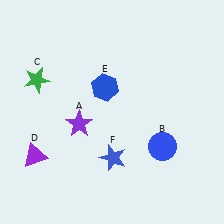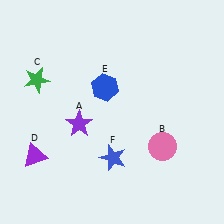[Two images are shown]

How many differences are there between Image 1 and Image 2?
There is 1 difference between the two images.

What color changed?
The circle (B) changed from blue in Image 1 to pink in Image 2.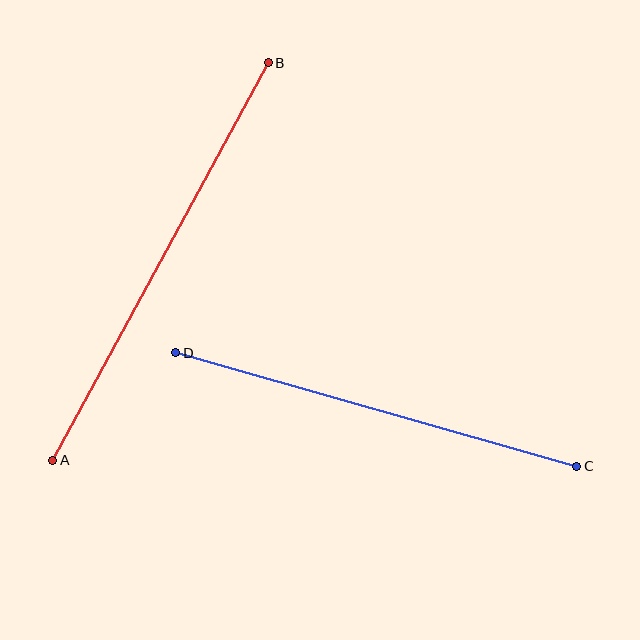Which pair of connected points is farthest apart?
Points A and B are farthest apart.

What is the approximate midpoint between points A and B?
The midpoint is at approximately (161, 261) pixels.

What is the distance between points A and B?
The distance is approximately 452 pixels.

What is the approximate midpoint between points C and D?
The midpoint is at approximately (376, 409) pixels.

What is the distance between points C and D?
The distance is approximately 417 pixels.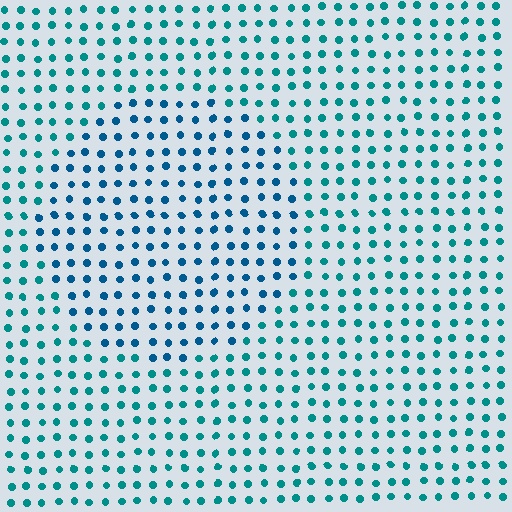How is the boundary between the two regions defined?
The boundary is defined purely by a slight shift in hue (about 25 degrees). Spacing, size, and orientation are identical on both sides.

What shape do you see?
I see a circle.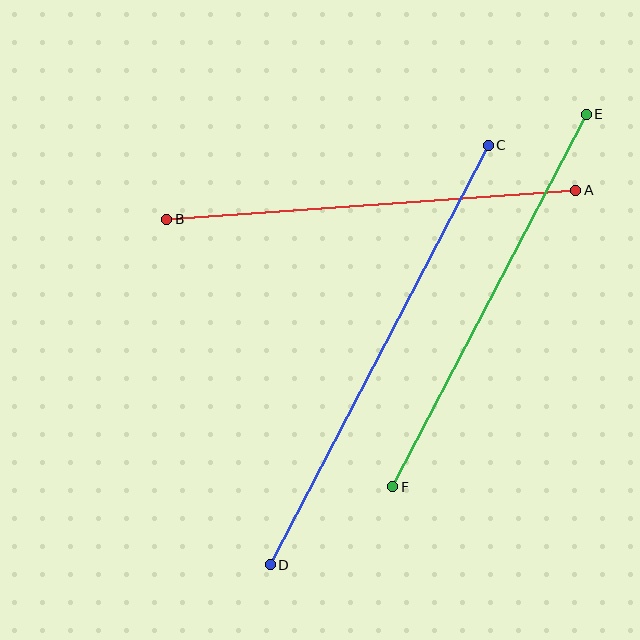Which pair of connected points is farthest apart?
Points C and D are farthest apart.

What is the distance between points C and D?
The distance is approximately 473 pixels.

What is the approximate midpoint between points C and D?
The midpoint is at approximately (379, 355) pixels.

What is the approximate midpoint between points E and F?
The midpoint is at approximately (490, 300) pixels.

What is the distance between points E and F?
The distance is approximately 420 pixels.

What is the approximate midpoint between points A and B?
The midpoint is at approximately (371, 205) pixels.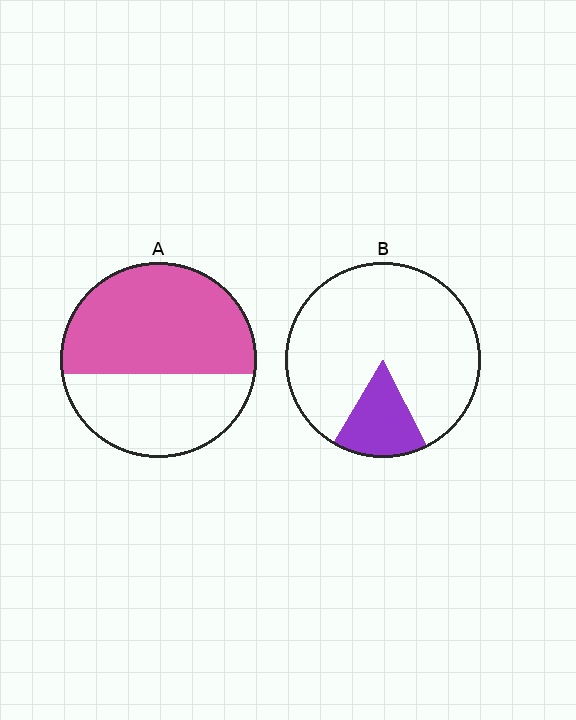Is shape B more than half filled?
No.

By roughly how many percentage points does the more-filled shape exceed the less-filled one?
By roughly 45 percentage points (A over B).